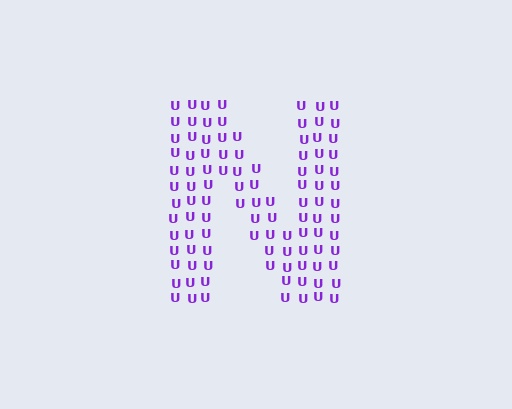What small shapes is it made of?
It is made of small letter U's.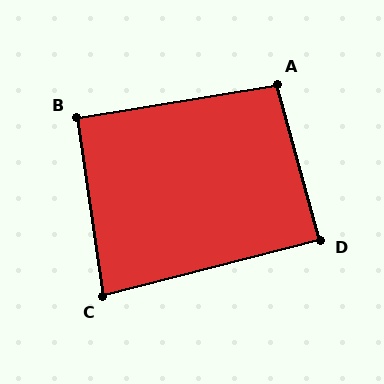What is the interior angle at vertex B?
Approximately 91 degrees (approximately right).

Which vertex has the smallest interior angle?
C, at approximately 84 degrees.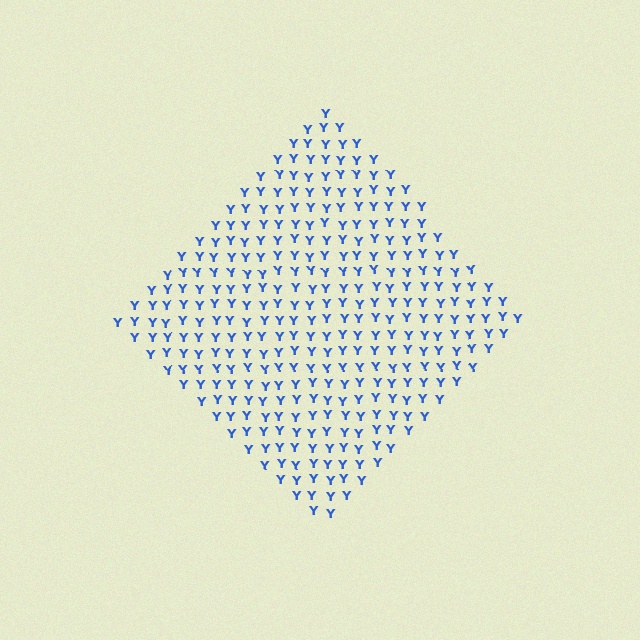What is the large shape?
The large shape is a diamond.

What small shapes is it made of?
It is made of small letter Y's.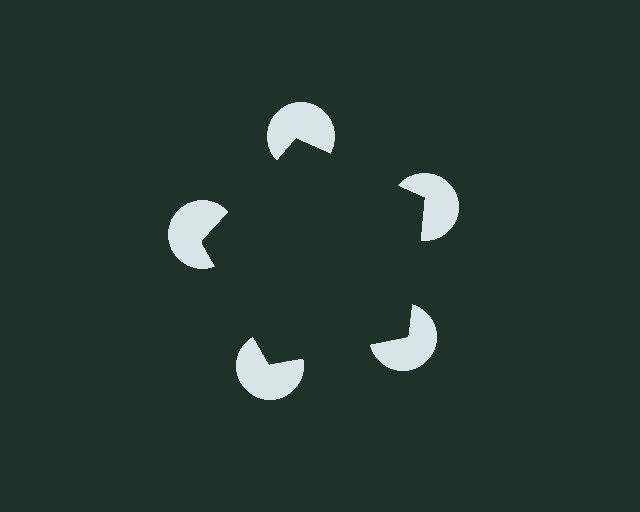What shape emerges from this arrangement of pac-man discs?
An illusory pentagon — its edges are inferred from the aligned wedge cuts in the pac-man discs, not physically drawn.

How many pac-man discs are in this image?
There are 5 — one at each vertex of the illusory pentagon.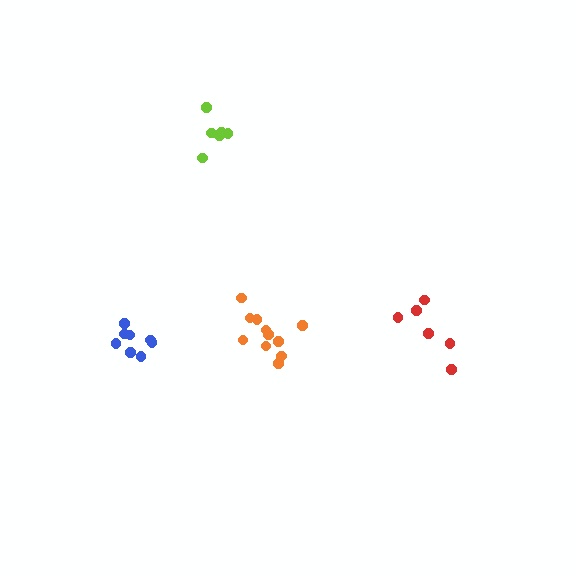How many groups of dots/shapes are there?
There are 4 groups.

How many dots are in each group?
Group 1: 11 dots, Group 2: 6 dots, Group 3: 6 dots, Group 4: 8 dots (31 total).